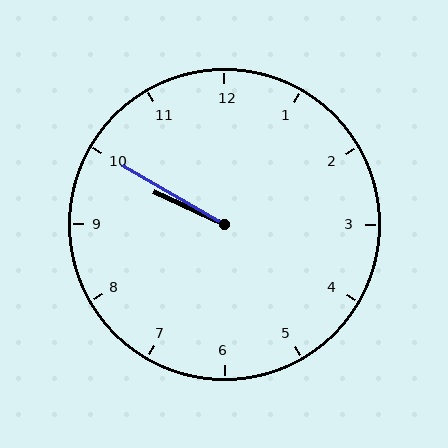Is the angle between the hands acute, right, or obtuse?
It is acute.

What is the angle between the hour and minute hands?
Approximately 5 degrees.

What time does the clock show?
9:50.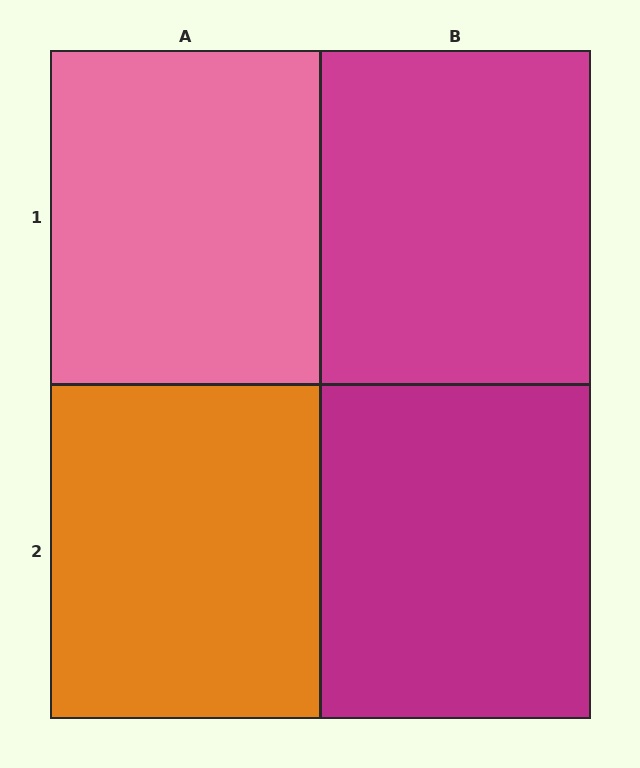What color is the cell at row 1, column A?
Pink.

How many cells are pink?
1 cell is pink.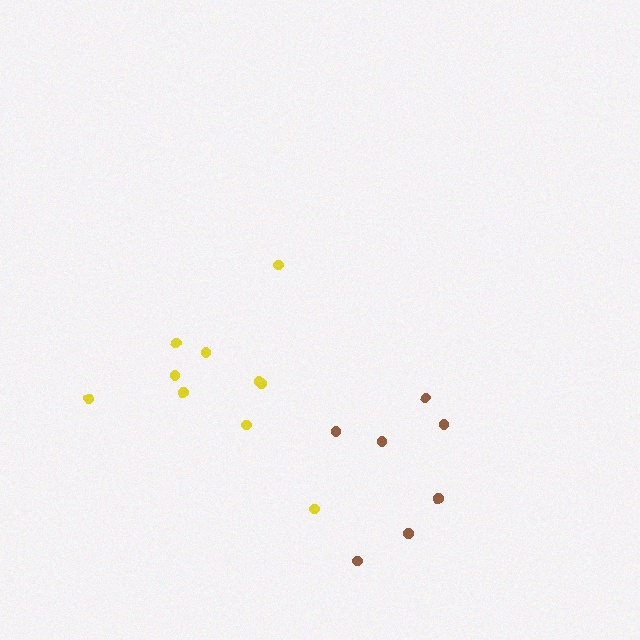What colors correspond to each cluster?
The clusters are colored: brown, yellow.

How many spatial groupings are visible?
There are 2 spatial groupings.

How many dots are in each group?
Group 1: 7 dots, Group 2: 10 dots (17 total).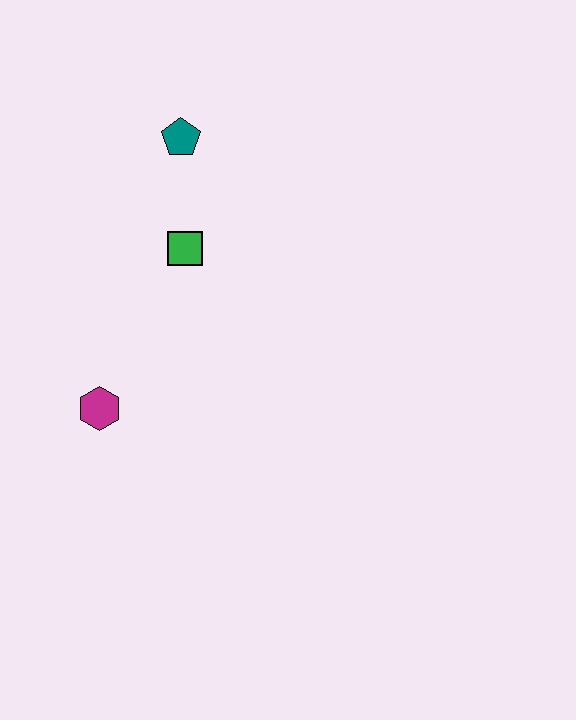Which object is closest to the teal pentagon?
The green square is closest to the teal pentagon.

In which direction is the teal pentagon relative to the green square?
The teal pentagon is above the green square.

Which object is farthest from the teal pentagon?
The magenta hexagon is farthest from the teal pentagon.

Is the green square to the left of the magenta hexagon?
No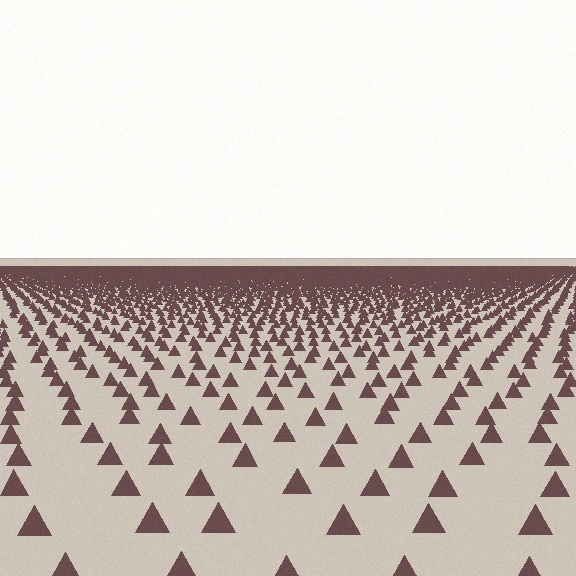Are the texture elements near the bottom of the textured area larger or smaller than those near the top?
Larger. Near the bottom, elements are closer to the viewer and appear at a bigger on-screen size.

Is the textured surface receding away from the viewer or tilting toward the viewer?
The surface is receding away from the viewer. Texture elements get smaller and denser toward the top.